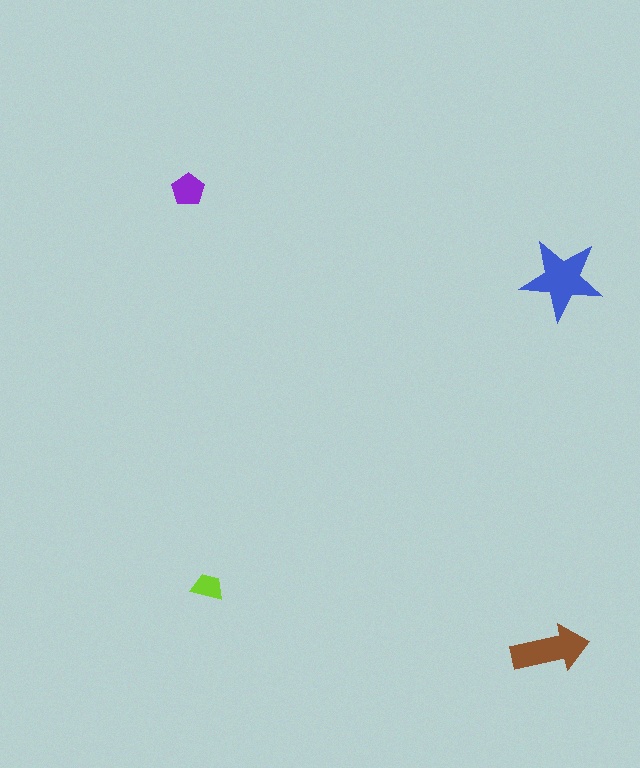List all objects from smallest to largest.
The lime trapezoid, the purple pentagon, the brown arrow, the blue star.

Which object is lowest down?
The brown arrow is bottommost.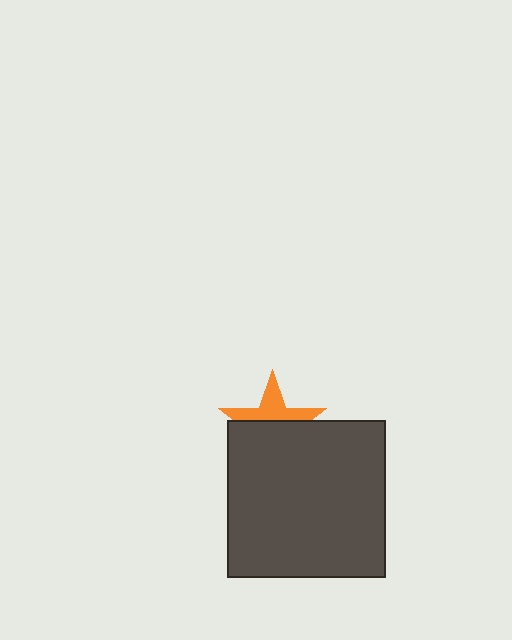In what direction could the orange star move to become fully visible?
The orange star could move up. That would shift it out from behind the dark gray square entirely.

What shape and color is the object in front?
The object in front is a dark gray square.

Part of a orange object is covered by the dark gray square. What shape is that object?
It is a star.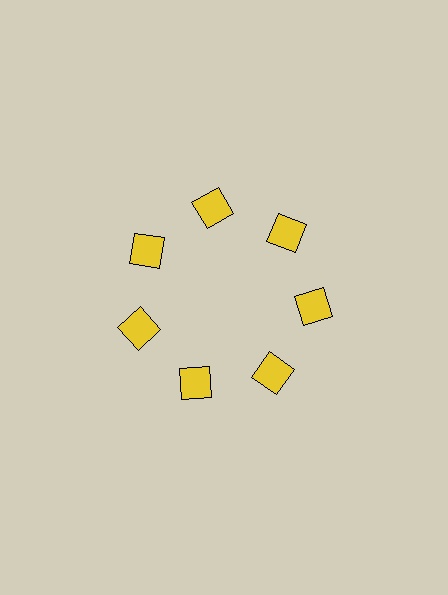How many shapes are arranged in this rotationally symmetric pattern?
There are 7 shapes, arranged in 7 groups of 1.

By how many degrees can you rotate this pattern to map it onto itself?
The pattern maps onto itself every 51 degrees of rotation.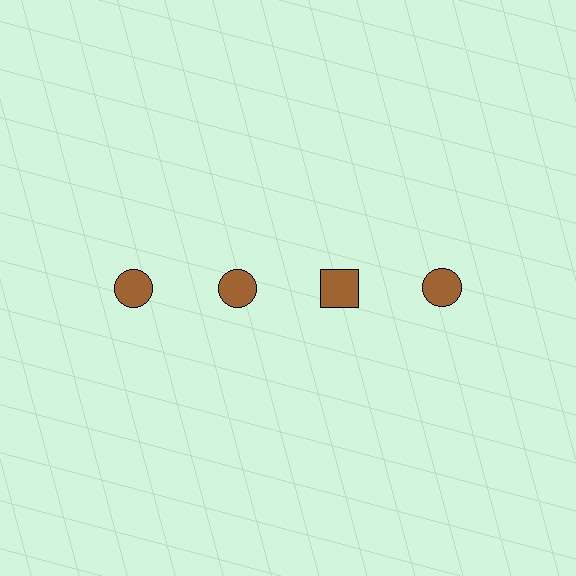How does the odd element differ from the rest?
It has a different shape: square instead of circle.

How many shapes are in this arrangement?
There are 4 shapes arranged in a grid pattern.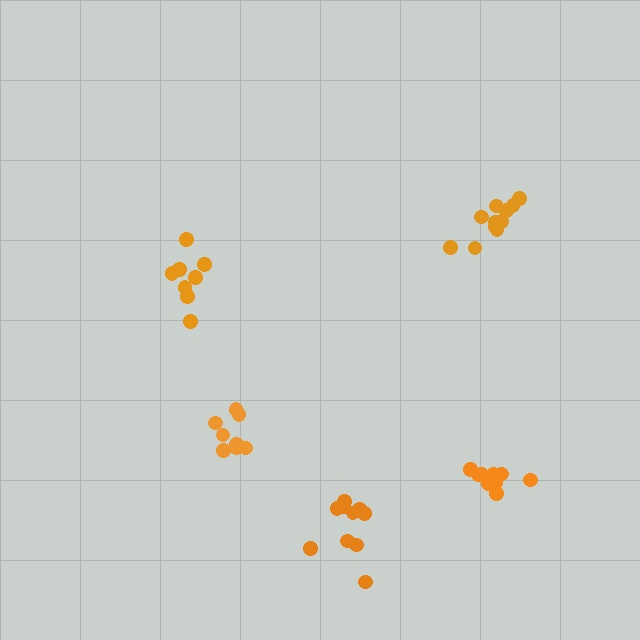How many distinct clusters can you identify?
There are 5 distinct clusters.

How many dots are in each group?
Group 1: 8 dots, Group 2: 8 dots, Group 3: 11 dots, Group 4: 9 dots, Group 5: 10 dots (46 total).